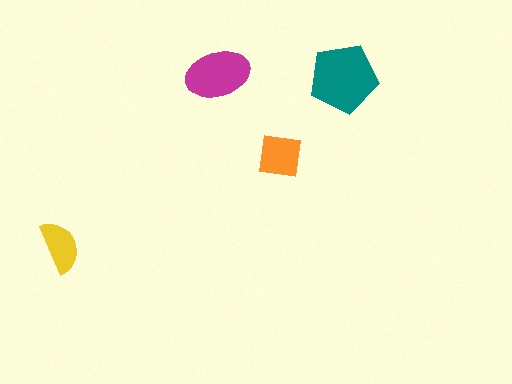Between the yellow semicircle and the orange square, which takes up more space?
The orange square.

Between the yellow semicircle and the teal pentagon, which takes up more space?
The teal pentagon.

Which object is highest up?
The magenta ellipse is topmost.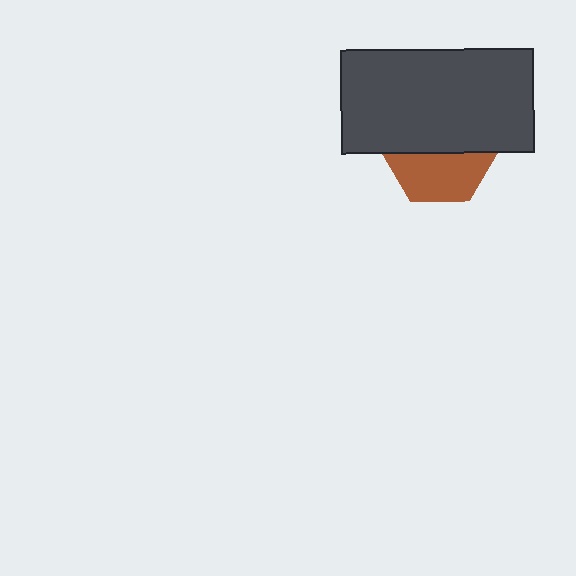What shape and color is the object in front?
The object in front is a dark gray rectangle.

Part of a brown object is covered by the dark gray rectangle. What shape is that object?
It is a hexagon.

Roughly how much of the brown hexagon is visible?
A small part of it is visible (roughly 45%).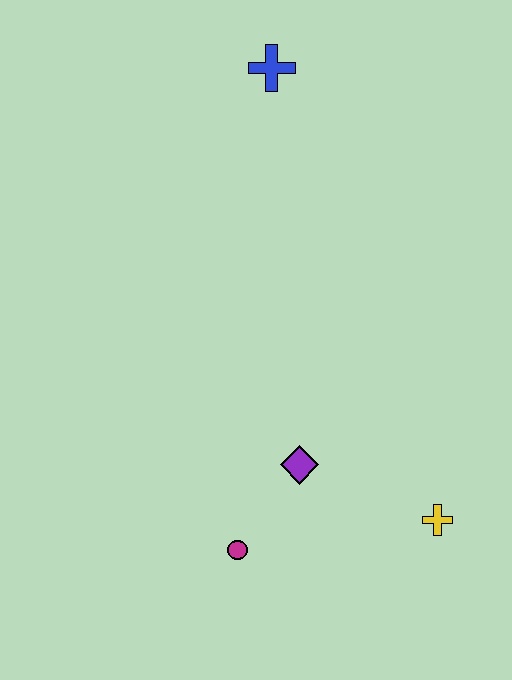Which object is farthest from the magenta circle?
The blue cross is farthest from the magenta circle.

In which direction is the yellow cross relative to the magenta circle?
The yellow cross is to the right of the magenta circle.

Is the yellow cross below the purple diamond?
Yes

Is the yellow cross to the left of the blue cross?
No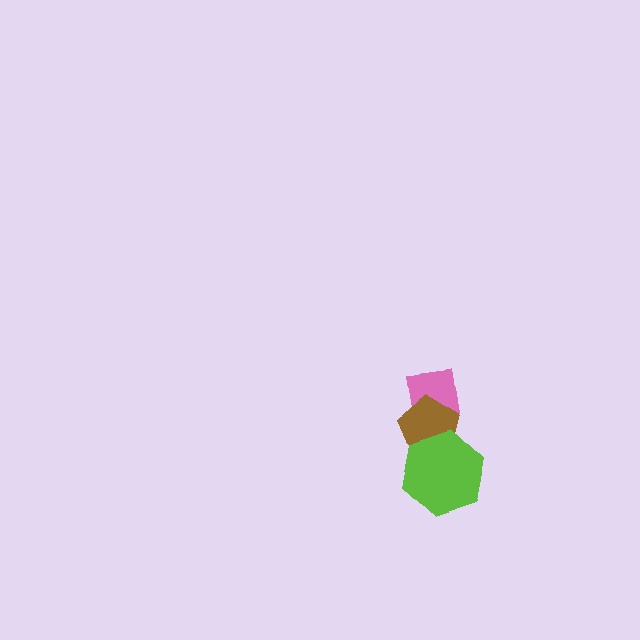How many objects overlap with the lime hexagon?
1 object overlaps with the lime hexagon.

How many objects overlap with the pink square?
1 object overlaps with the pink square.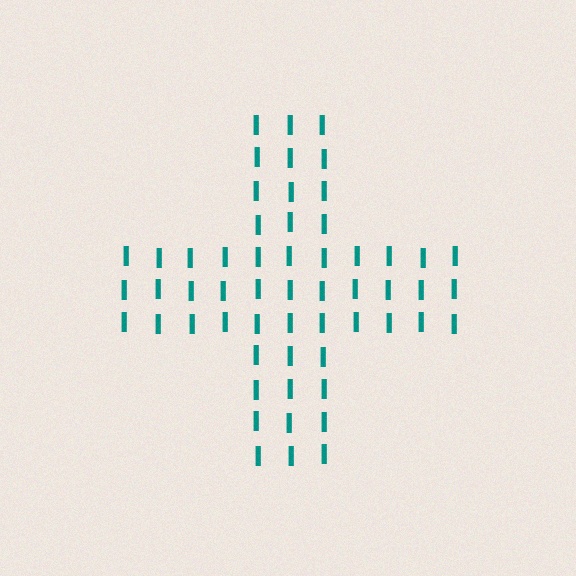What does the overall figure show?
The overall figure shows a cross.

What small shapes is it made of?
It is made of small letter I's.